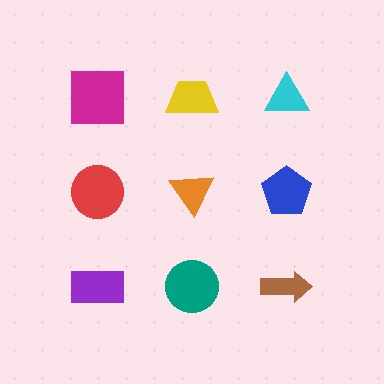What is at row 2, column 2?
An orange triangle.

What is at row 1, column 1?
A magenta square.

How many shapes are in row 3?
3 shapes.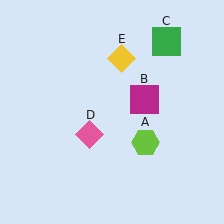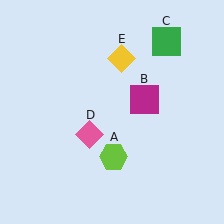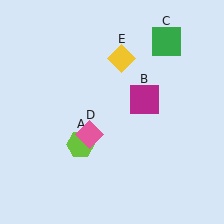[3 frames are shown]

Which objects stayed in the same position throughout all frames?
Magenta square (object B) and green square (object C) and pink diamond (object D) and yellow diamond (object E) remained stationary.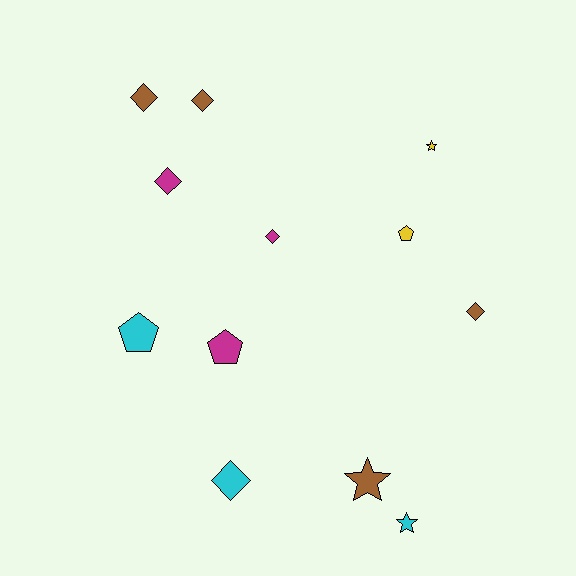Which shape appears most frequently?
Diamond, with 6 objects.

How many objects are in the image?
There are 12 objects.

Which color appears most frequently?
Brown, with 4 objects.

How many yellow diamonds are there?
There are no yellow diamonds.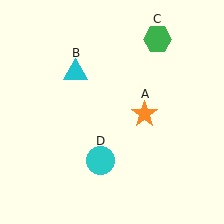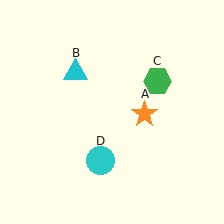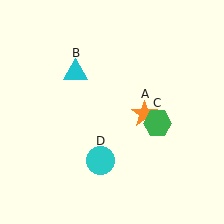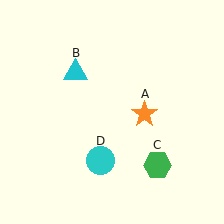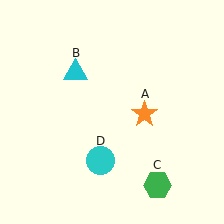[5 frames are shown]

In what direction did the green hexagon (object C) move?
The green hexagon (object C) moved down.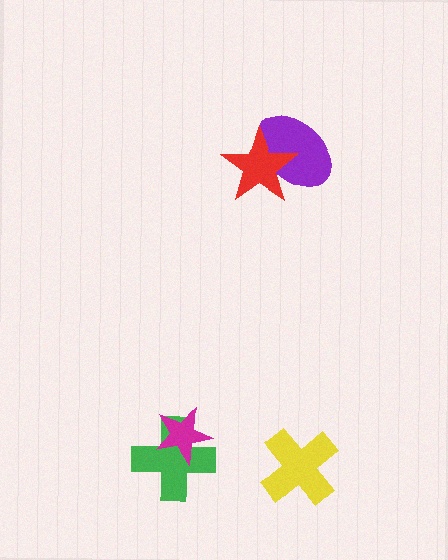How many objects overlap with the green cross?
1 object overlaps with the green cross.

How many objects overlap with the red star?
1 object overlaps with the red star.